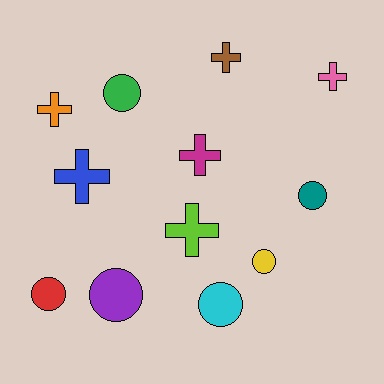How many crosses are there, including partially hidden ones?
There are 6 crosses.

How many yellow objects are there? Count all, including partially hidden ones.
There is 1 yellow object.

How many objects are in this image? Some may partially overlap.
There are 12 objects.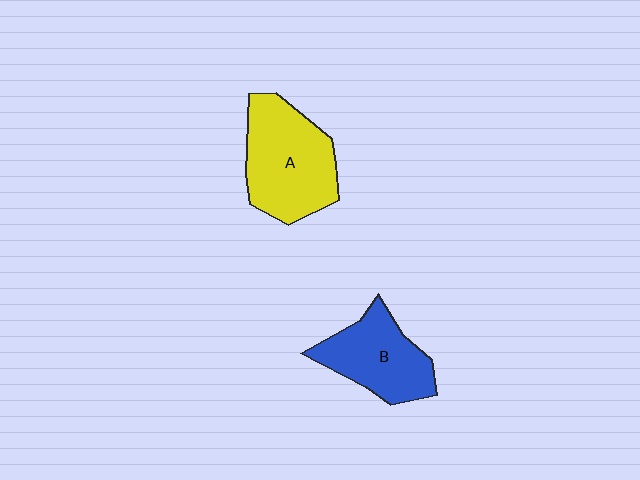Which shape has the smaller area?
Shape B (blue).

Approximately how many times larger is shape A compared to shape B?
Approximately 1.3 times.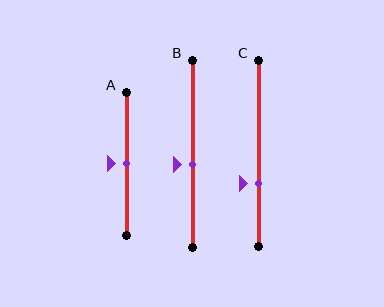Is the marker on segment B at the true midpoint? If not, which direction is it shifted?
No, the marker on segment B is shifted downward by about 6% of the segment length.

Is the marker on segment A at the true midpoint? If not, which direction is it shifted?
Yes, the marker on segment A is at the true midpoint.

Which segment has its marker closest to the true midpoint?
Segment A has its marker closest to the true midpoint.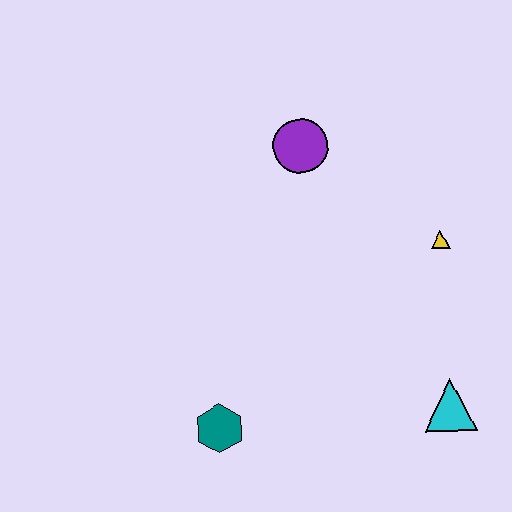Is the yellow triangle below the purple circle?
Yes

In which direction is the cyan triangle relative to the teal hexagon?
The cyan triangle is to the right of the teal hexagon.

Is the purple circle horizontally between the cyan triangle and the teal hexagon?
Yes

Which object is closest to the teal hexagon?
The cyan triangle is closest to the teal hexagon.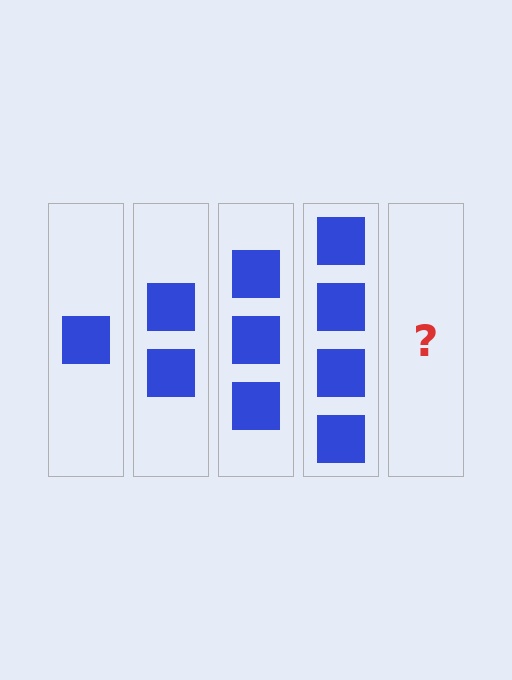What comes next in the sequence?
The next element should be 5 squares.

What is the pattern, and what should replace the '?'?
The pattern is that each step adds one more square. The '?' should be 5 squares.